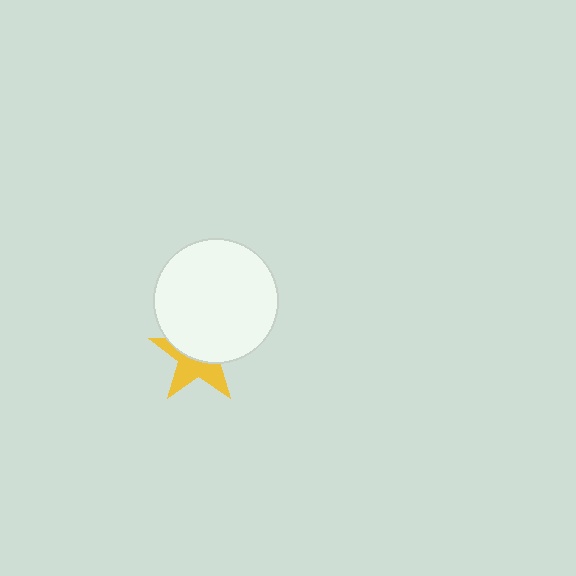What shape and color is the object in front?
The object in front is a white circle.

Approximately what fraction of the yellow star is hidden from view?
Roughly 54% of the yellow star is hidden behind the white circle.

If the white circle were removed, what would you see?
You would see the complete yellow star.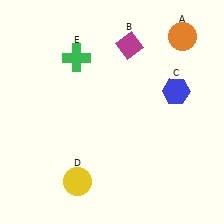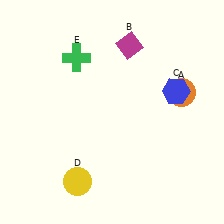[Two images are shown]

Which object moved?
The orange circle (A) moved down.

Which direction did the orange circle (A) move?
The orange circle (A) moved down.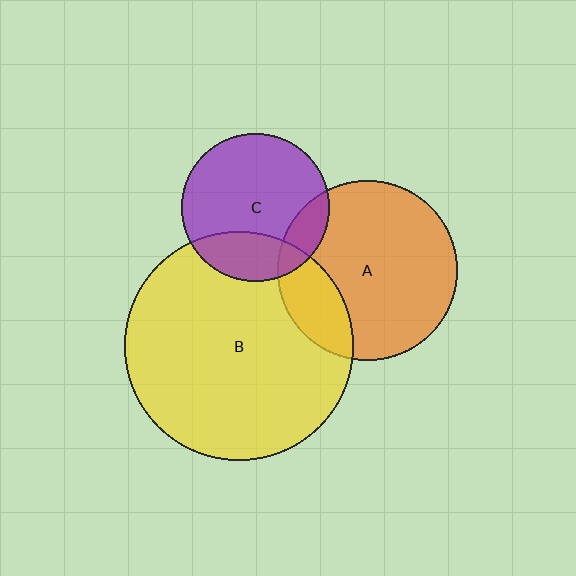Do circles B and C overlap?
Yes.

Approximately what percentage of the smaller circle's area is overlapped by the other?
Approximately 25%.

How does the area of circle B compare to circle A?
Approximately 1.6 times.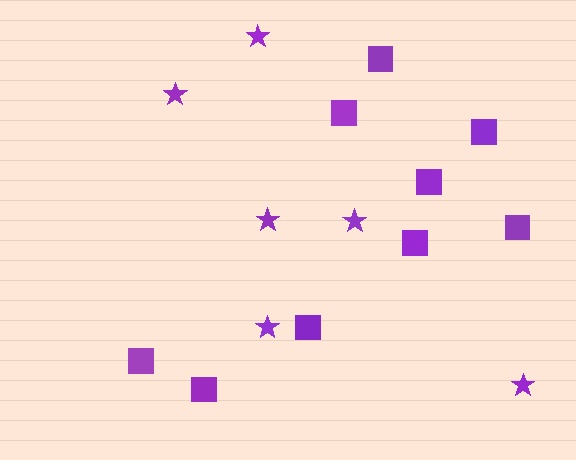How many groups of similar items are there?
There are 2 groups: one group of squares (9) and one group of stars (6).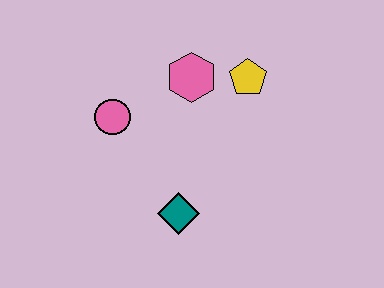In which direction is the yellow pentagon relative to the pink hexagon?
The yellow pentagon is to the right of the pink hexagon.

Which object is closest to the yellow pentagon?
The pink hexagon is closest to the yellow pentagon.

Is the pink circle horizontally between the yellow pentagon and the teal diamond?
No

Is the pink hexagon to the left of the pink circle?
No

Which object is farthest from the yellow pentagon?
The teal diamond is farthest from the yellow pentagon.